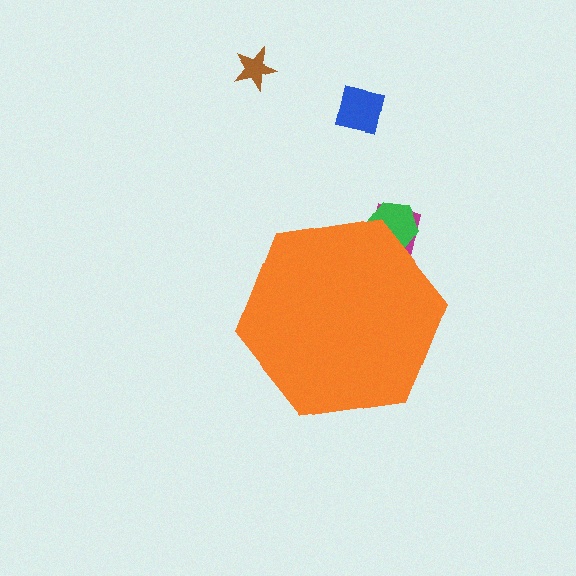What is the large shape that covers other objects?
An orange hexagon.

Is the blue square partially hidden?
No, the blue square is fully visible.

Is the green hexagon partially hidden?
Yes, the green hexagon is partially hidden behind the orange hexagon.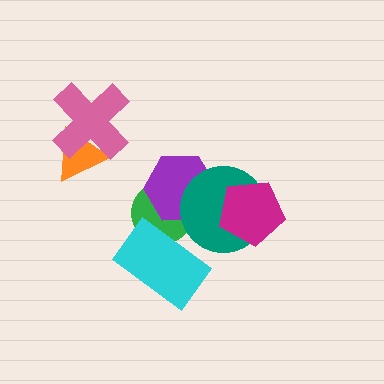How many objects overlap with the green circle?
3 objects overlap with the green circle.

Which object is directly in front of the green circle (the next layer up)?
The purple hexagon is directly in front of the green circle.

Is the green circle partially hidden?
Yes, it is partially covered by another shape.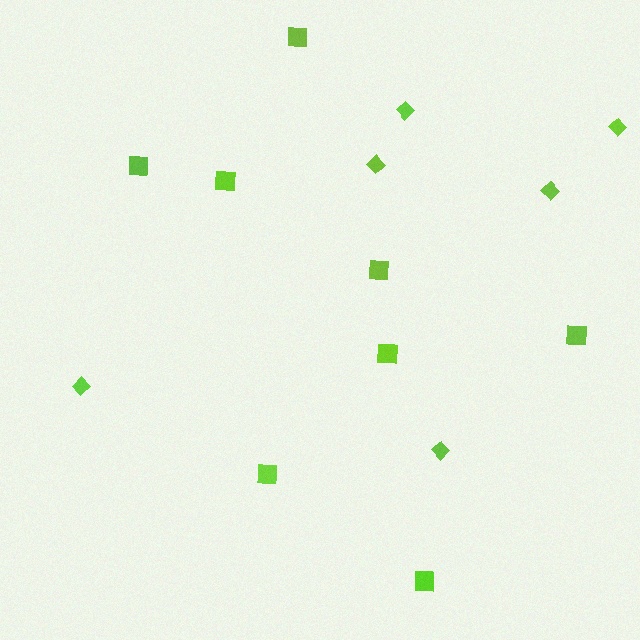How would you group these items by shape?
There are 2 groups: one group of diamonds (6) and one group of squares (8).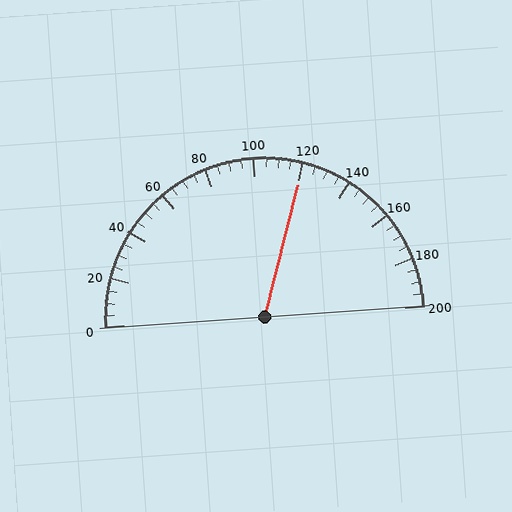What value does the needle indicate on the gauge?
The needle indicates approximately 120.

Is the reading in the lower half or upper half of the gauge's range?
The reading is in the upper half of the range (0 to 200).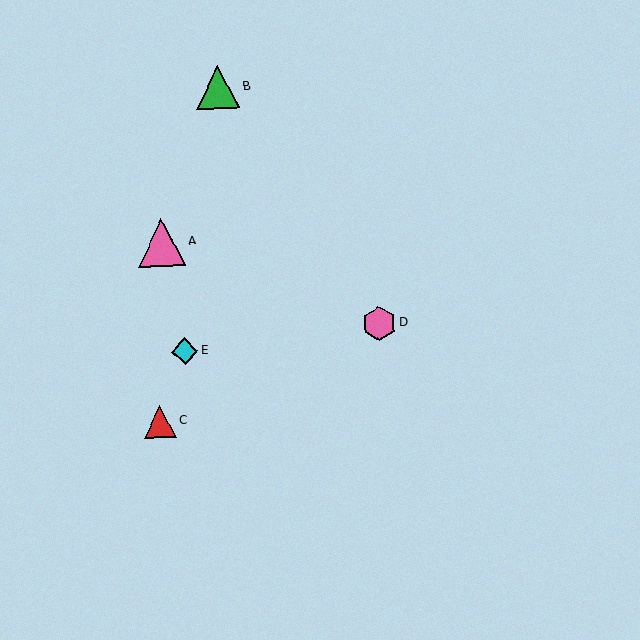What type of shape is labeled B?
Shape B is a green triangle.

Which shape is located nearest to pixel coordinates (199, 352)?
The cyan diamond (labeled E) at (185, 351) is nearest to that location.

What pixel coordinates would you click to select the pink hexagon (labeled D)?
Click at (379, 324) to select the pink hexagon D.